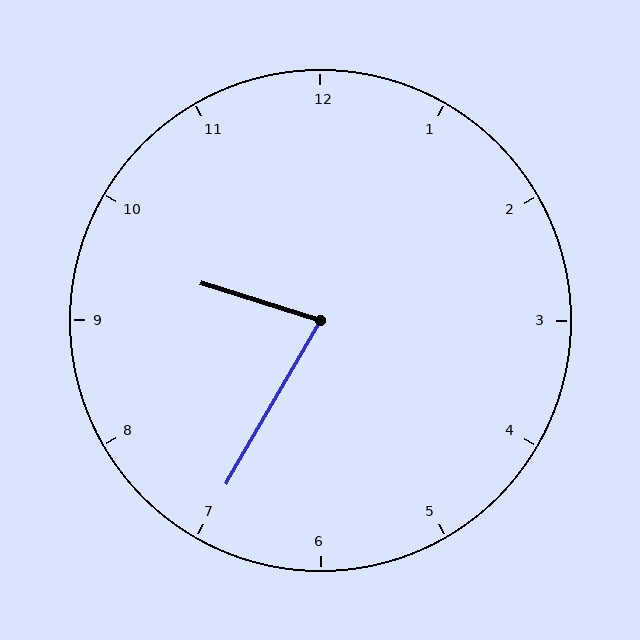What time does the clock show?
9:35.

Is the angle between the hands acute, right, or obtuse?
It is acute.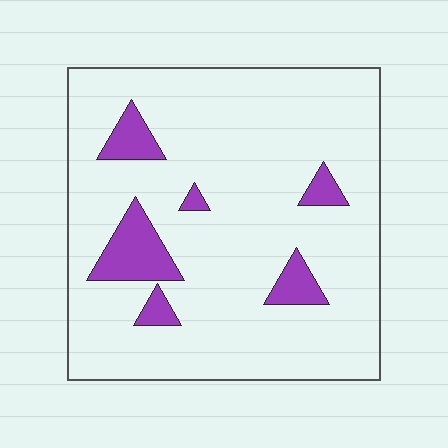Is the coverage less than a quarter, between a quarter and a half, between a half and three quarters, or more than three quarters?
Less than a quarter.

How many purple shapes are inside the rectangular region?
6.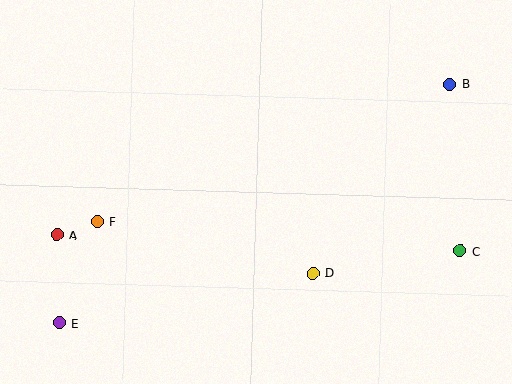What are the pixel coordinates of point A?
Point A is at (57, 235).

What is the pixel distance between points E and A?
The distance between E and A is 88 pixels.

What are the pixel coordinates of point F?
Point F is at (97, 222).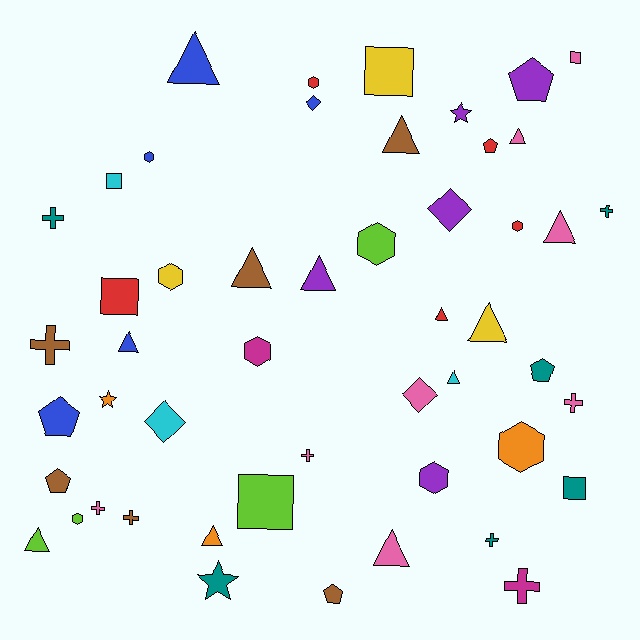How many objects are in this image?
There are 50 objects.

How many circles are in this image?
There are no circles.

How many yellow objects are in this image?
There are 3 yellow objects.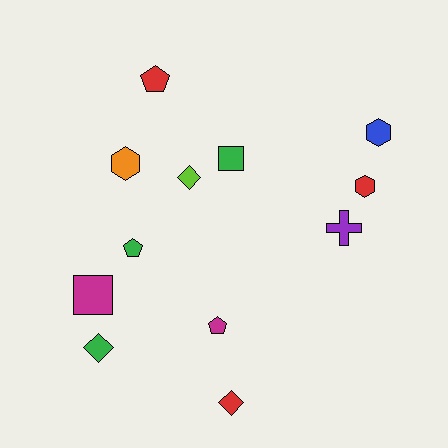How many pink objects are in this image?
There are no pink objects.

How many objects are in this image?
There are 12 objects.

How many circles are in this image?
There are no circles.